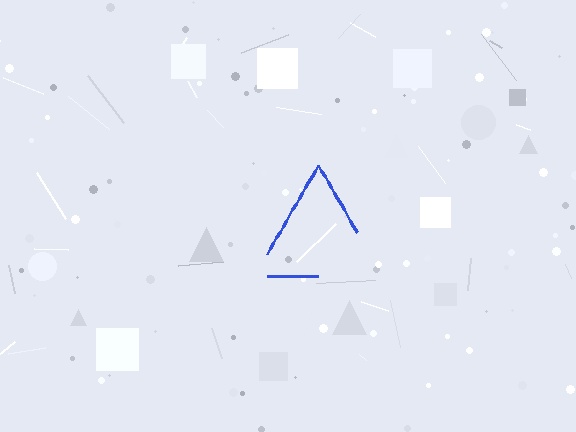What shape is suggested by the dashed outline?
The dashed outline suggests a triangle.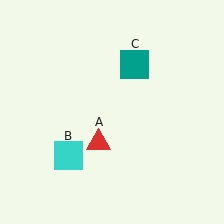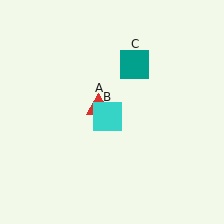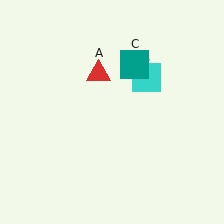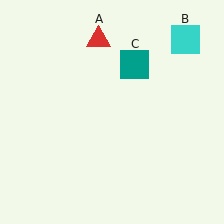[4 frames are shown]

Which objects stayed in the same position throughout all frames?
Teal square (object C) remained stationary.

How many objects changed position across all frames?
2 objects changed position: red triangle (object A), cyan square (object B).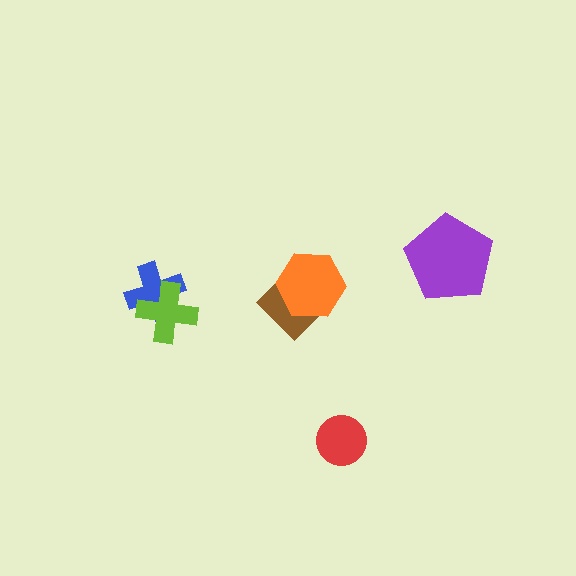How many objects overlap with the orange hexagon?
1 object overlaps with the orange hexagon.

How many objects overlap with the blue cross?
1 object overlaps with the blue cross.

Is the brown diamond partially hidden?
Yes, it is partially covered by another shape.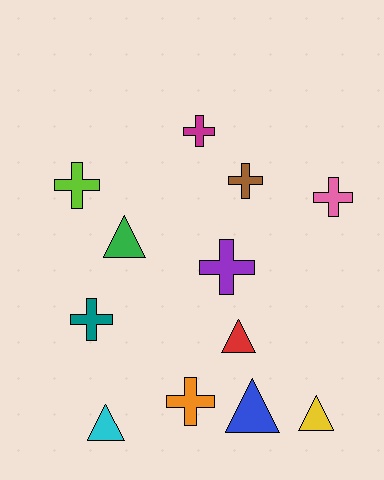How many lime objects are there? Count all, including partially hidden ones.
There is 1 lime object.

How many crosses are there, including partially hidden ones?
There are 7 crosses.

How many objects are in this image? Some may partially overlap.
There are 12 objects.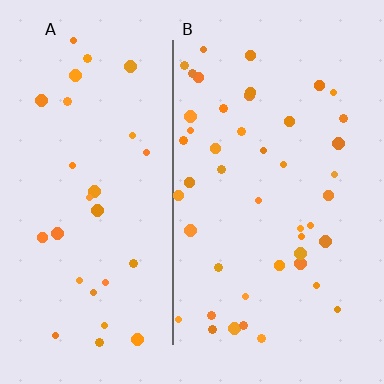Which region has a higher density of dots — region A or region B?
B (the right).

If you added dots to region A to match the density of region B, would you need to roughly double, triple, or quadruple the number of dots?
Approximately double.